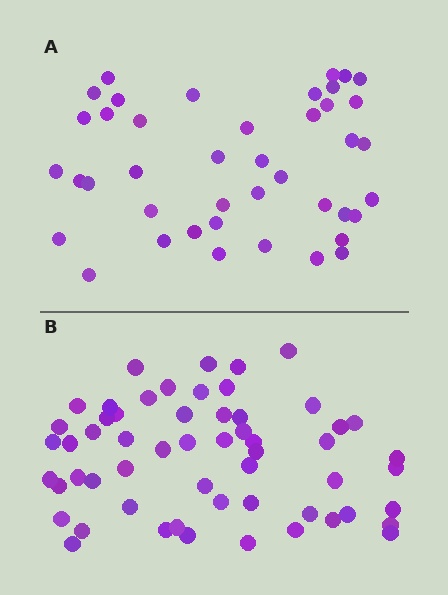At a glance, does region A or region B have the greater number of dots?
Region B (the bottom region) has more dots.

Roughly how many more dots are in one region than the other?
Region B has approximately 15 more dots than region A.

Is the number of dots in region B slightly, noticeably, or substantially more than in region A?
Region B has noticeably more, but not dramatically so. The ratio is roughly 1.4 to 1.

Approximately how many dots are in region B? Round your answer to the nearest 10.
About 60 dots. (The exact count is 57, which rounds to 60.)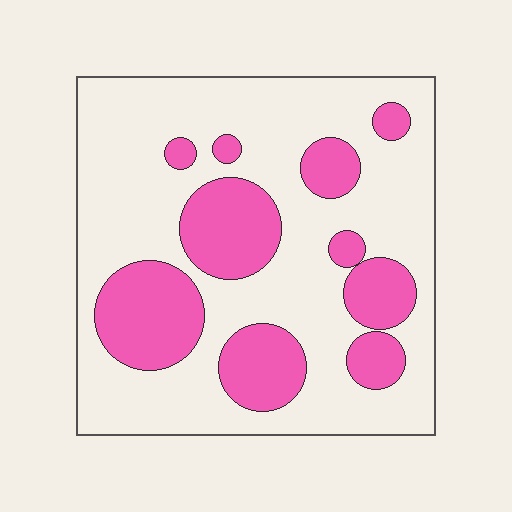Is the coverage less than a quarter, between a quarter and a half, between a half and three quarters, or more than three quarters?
Between a quarter and a half.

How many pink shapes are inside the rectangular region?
10.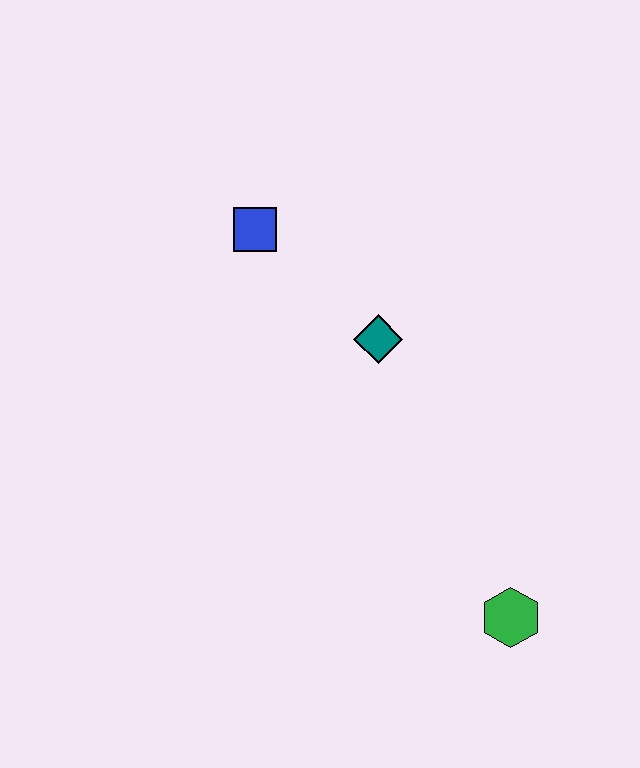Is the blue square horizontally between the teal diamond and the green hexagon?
No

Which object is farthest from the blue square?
The green hexagon is farthest from the blue square.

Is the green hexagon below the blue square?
Yes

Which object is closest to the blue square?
The teal diamond is closest to the blue square.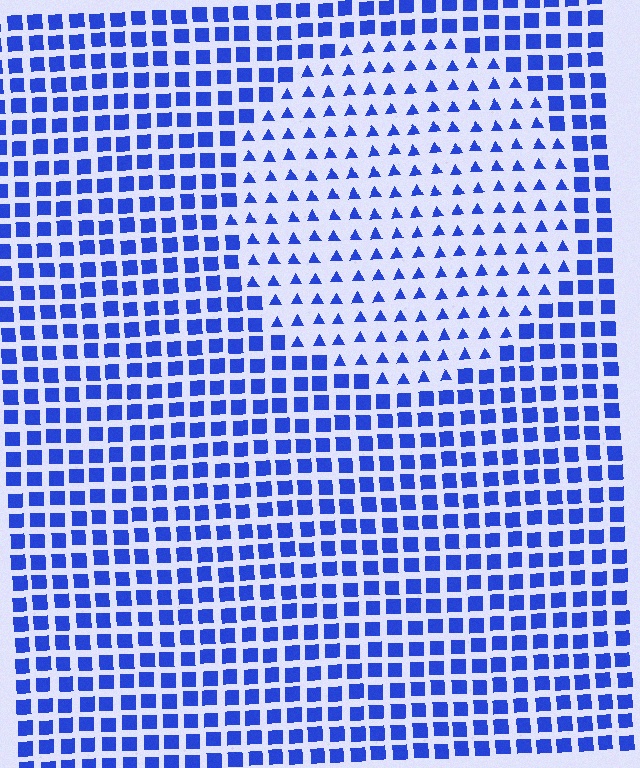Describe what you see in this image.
The image is filled with small blue elements arranged in a uniform grid. A circle-shaped region contains triangles, while the surrounding area contains squares. The boundary is defined purely by the change in element shape.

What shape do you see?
I see a circle.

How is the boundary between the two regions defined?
The boundary is defined by a change in element shape: triangles inside vs. squares outside. All elements share the same color and spacing.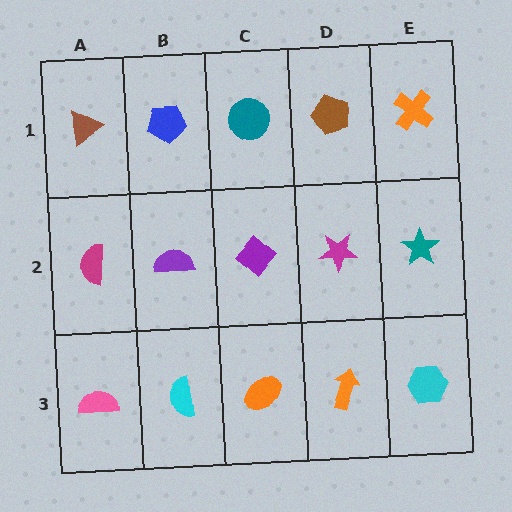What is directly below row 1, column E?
A teal star.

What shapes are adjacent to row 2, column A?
A brown triangle (row 1, column A), a pink semicircle (row 3, column A), a purple semicircle (row 2, column B).